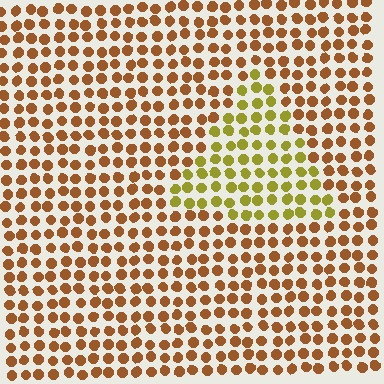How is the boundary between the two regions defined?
The boundary is defined purely by a slight shift in hue (about 38 degrees). Spacing, size, and orientation are identical on both sides.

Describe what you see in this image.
The image is filled with small brown elements in a uniform arrangement. A triangle-shaped region is visible where the elements are tinted to a slightly different hue, forming a subtle color boundary.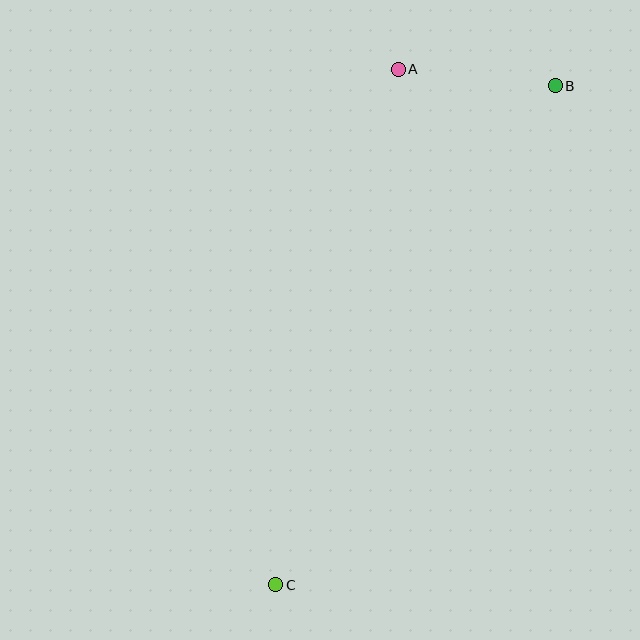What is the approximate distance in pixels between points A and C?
The distance between A and C is approximately 530 pixels.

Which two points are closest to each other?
Points A and B are closest to each other.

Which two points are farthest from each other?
Points B and C are farthest from each other.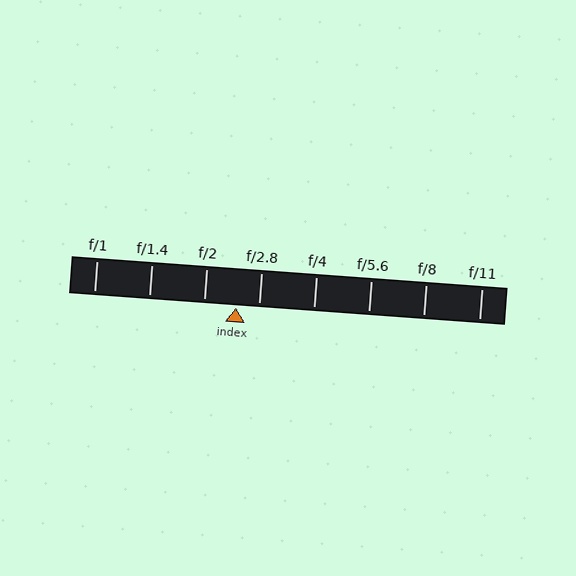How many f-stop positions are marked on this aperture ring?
There are 8 f-stop positions marked.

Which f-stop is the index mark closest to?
The index mark is closest to f/2.8.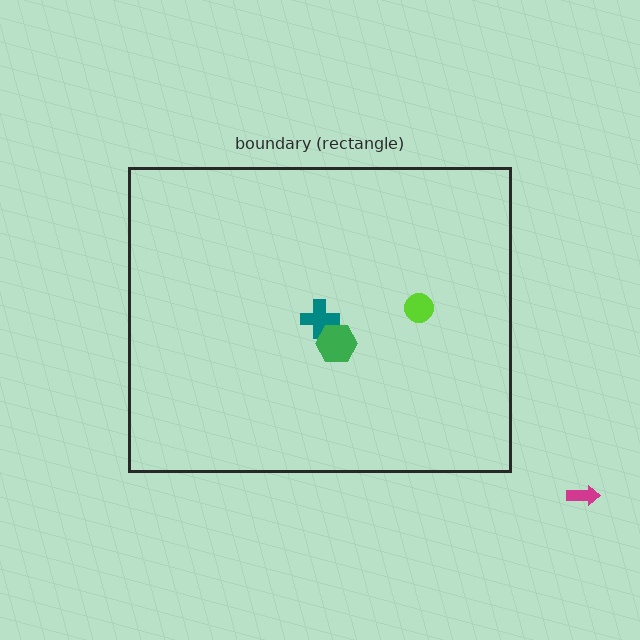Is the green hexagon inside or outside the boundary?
Inside.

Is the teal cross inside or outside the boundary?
Inside.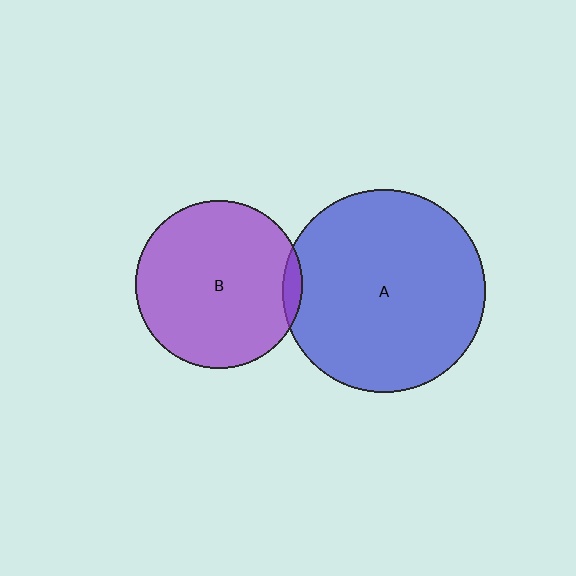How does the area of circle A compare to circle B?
Approximately 1.5 times.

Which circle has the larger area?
Circle A (blue).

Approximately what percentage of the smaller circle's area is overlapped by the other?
Approximately 5%.